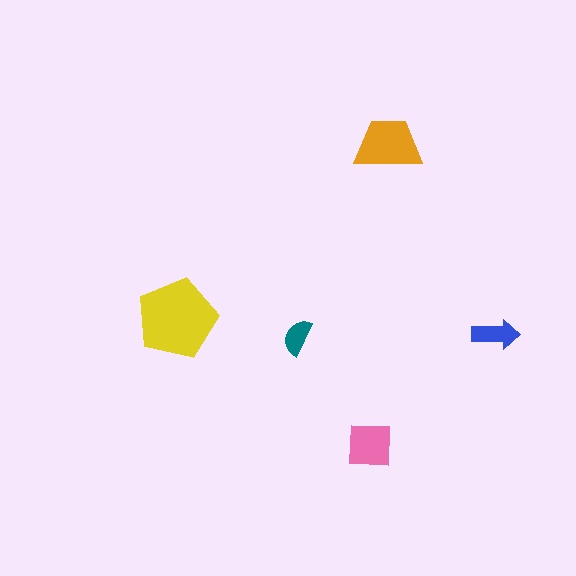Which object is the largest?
The yellow pentagon.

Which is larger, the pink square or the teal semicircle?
The pink square.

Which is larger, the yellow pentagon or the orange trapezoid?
The yellow pentagon.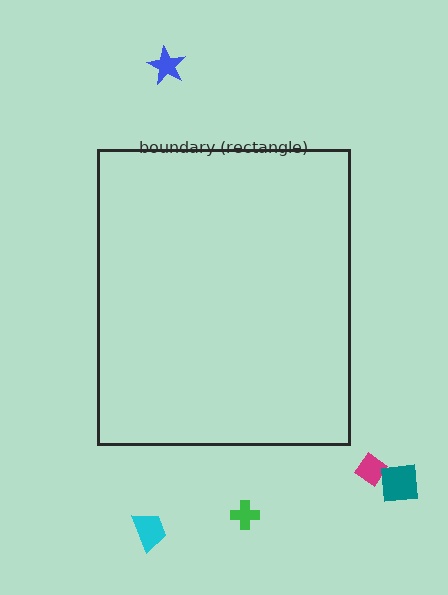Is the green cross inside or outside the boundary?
Outside.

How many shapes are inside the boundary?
0 inside, 5 outside.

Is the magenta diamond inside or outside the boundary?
Outside.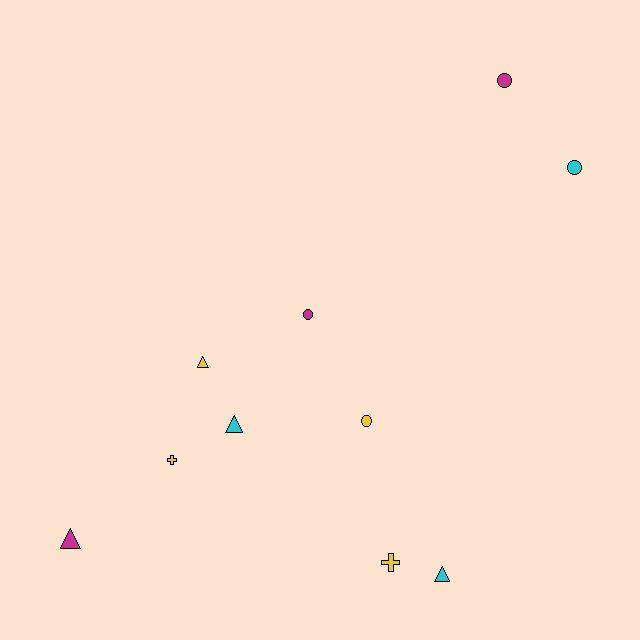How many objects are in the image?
There are 10 objects.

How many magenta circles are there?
There are 2 magenta circles.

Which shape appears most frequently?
Triangle, with 4 objects.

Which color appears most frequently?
Yellow, with 4 objects.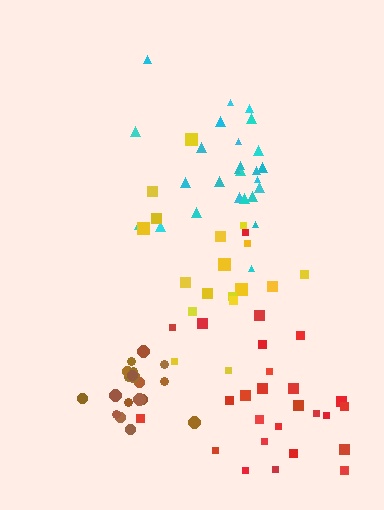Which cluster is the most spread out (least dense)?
Yellow.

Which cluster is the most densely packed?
Brown.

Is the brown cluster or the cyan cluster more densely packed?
Brown.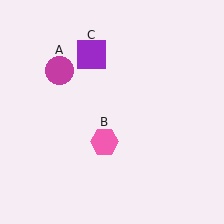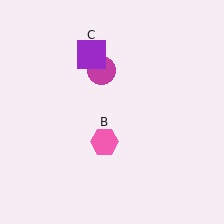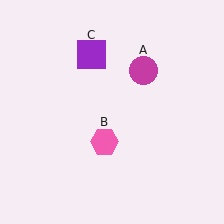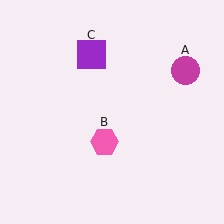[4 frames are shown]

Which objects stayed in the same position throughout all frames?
Pink hexagon (object B) and purple square (object C) remained stationary.